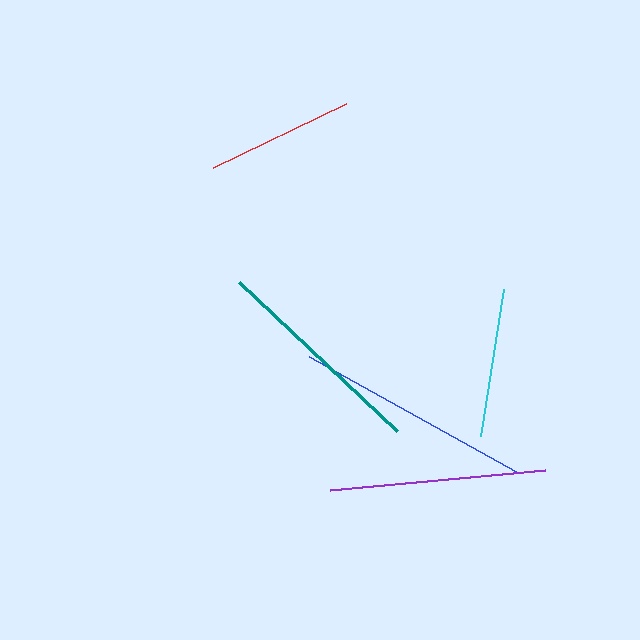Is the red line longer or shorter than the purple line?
The purple line is longer than the red line.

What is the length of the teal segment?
The teal segment is approximately 217 pixels long.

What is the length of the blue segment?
The blue segment is approximately 237 pixels long.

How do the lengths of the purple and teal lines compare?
The purple and teal lines are approximately the same length.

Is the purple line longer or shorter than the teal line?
The purple line is longer than the teal line.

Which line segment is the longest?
The blue line is the longest at approximately 237 pixels.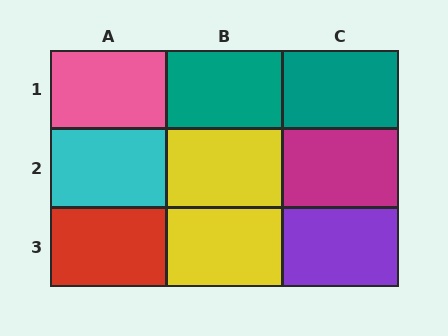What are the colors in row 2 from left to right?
Cyan, yellow, magenta.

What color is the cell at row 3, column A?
Red.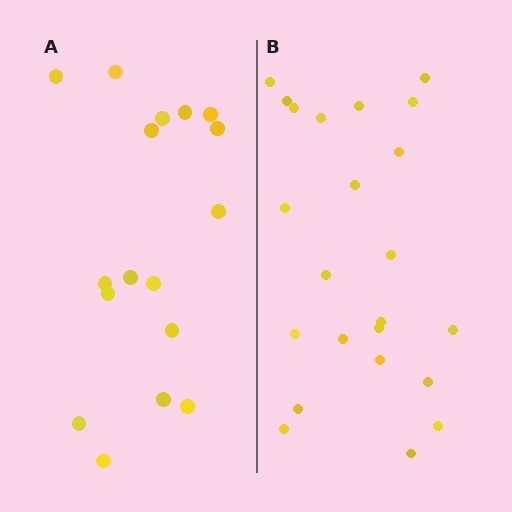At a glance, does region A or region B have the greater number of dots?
Region B (the right region) has more dots.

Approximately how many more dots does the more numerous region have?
Region B has about 6 more dots than region A.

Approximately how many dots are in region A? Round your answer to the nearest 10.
About 20 dots. (The exact count is 17, which rounds to 20.)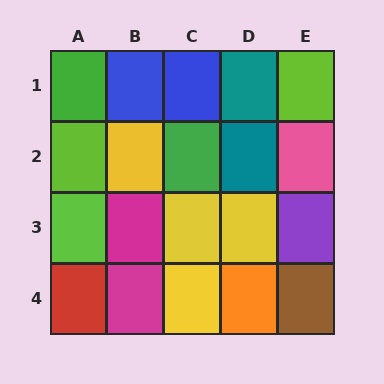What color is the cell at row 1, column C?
Blue.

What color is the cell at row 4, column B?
Magenta.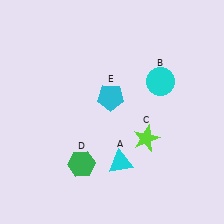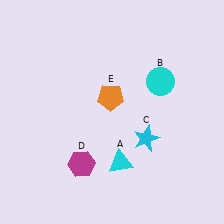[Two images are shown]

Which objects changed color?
C changed from lime to cyan. D changed from green to magenta. E changed from cyan to orange.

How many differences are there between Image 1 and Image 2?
There are 3 differences between the two images.